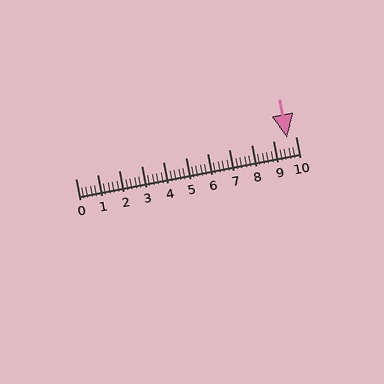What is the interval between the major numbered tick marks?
The major tick marks are spaced 1 units apart.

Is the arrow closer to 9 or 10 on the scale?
The arrow is closer to 10.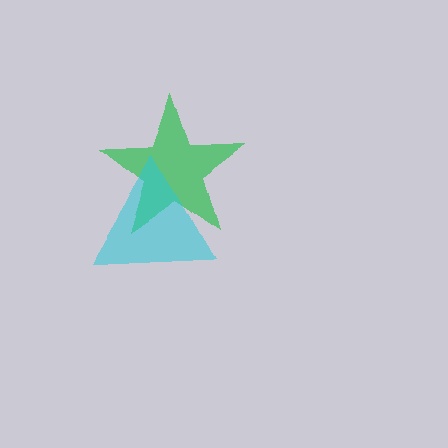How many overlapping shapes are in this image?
There are 2 overlapping shapes in the image.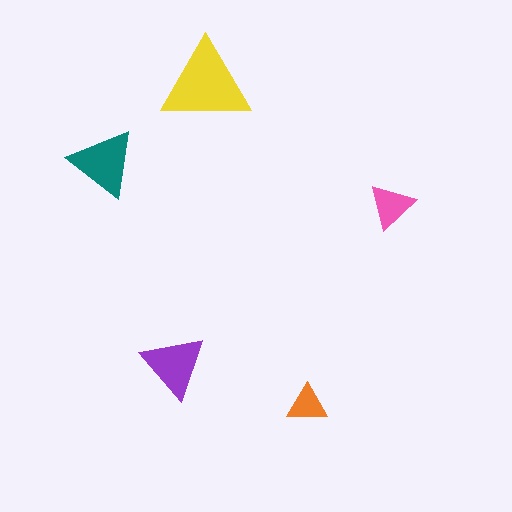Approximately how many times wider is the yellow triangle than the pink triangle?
About 2 times wider.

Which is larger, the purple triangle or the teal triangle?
The teal one.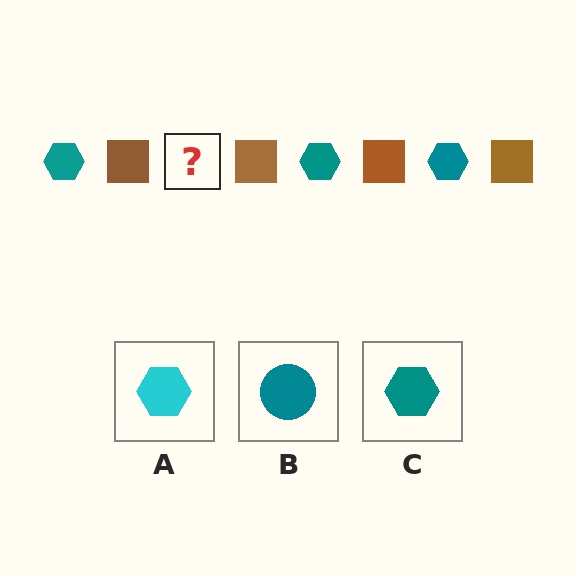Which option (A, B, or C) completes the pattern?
C.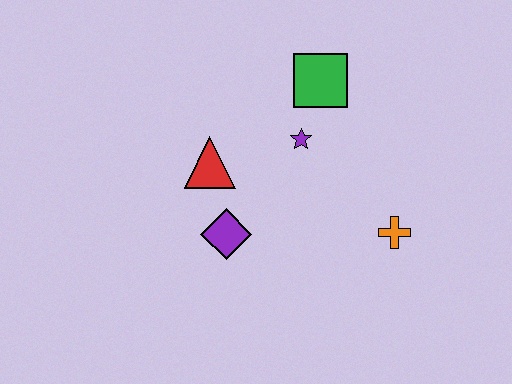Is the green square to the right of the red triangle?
Yes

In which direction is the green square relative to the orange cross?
The green square is above the orange cross.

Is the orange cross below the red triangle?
Yes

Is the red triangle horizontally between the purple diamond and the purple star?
No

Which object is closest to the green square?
The purple star is closest to the green square.